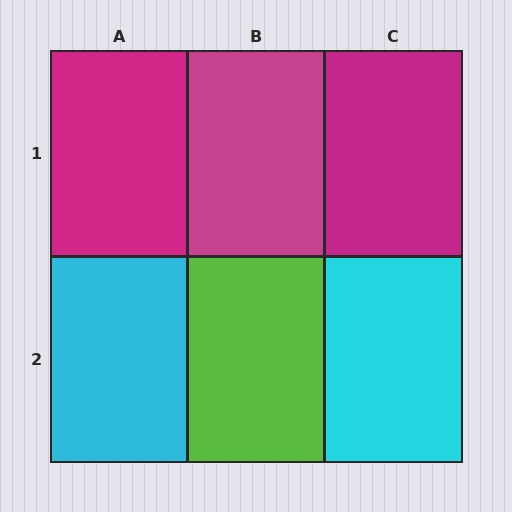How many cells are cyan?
2 cells are cyan.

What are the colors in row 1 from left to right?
Magenta, magenta, magenta.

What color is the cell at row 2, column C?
Cyan.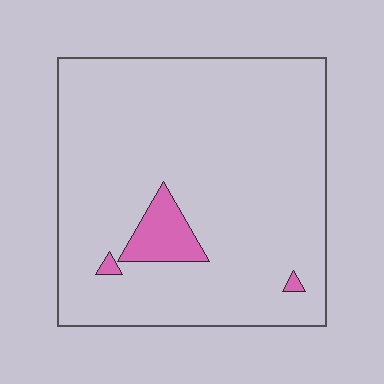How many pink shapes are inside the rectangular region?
3.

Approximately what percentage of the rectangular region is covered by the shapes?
Approximately 5%.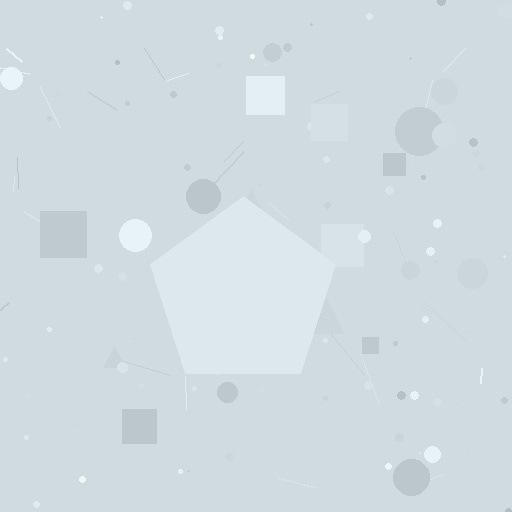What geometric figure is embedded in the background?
A pentagon is embedded in the background.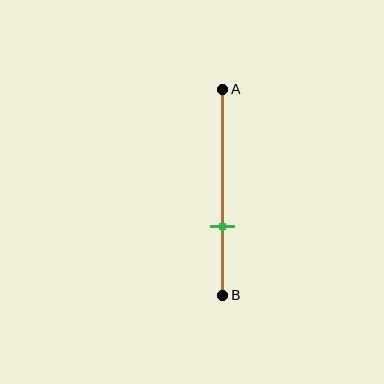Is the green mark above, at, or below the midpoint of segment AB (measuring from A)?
The green mark is below the midpoint of segment AB.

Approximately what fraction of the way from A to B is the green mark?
The green mark is approximately 65% of the way from A to B.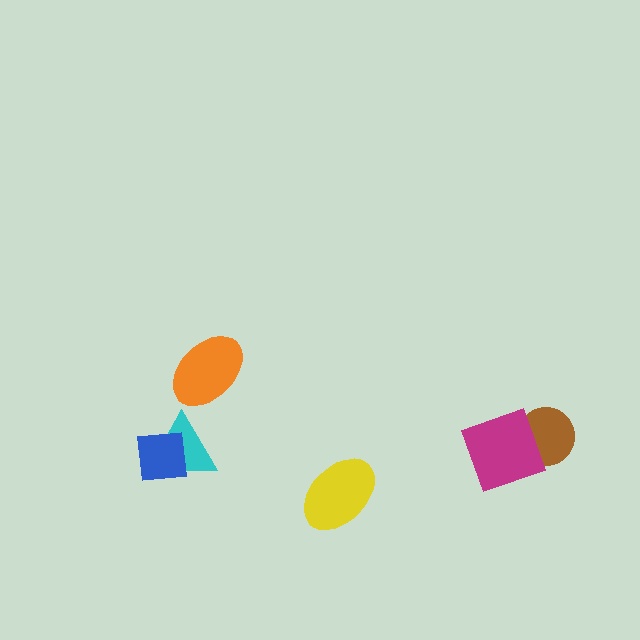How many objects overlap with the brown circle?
1 object overlaps with the brown circle.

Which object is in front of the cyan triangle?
The blue square is in front of the cyan triangle.